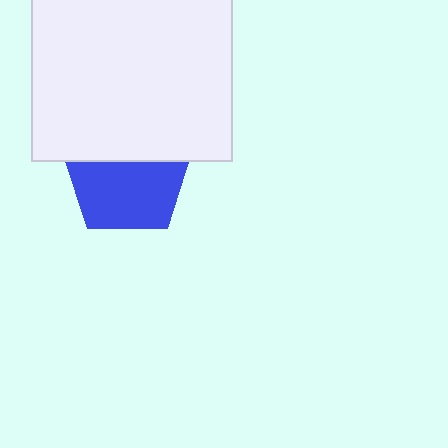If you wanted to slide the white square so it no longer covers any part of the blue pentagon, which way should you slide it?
Slide it up — that is the most direct way to separate the two shapes.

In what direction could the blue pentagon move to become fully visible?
The blue pentagon could move down. That would shift it out from behind the white square entirely.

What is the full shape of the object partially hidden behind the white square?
The partially hidden object is a blue pentagon.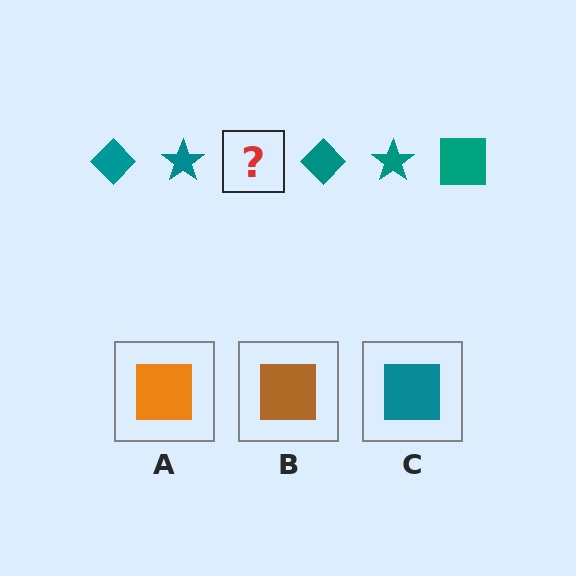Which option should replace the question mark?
Option C.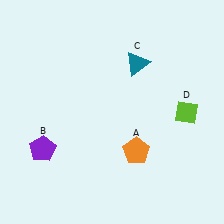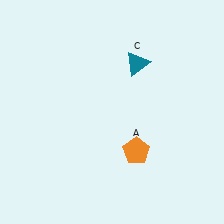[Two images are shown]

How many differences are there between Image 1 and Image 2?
There are 2 differences between the two images.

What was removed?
The purple pentagon (B), the lime diamond (D) were removed in Image 2.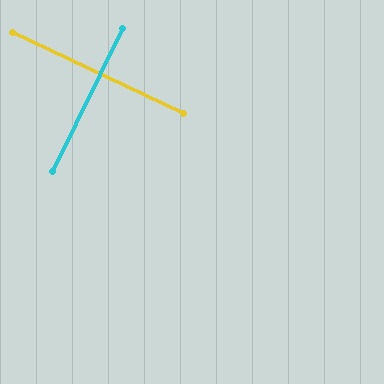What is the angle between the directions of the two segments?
Approximately 89 degrees.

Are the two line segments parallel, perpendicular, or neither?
Perpendicular — they meet at approximately 89°.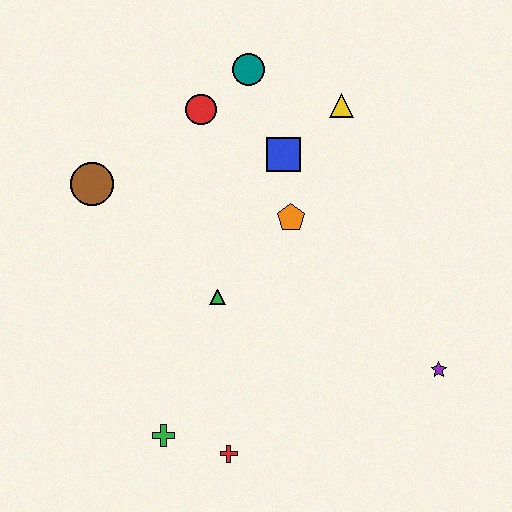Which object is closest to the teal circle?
The red circle is closest to the teal circle.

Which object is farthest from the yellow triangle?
The green cross is farthest from the yellow triangle.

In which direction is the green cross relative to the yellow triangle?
The green cross is below the yellow triangle.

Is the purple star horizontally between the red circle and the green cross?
No